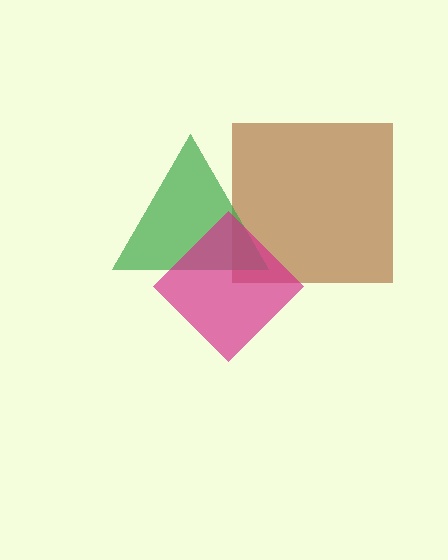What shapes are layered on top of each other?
The layered shapes are: a brown square, a green triangle, a magenta diamond.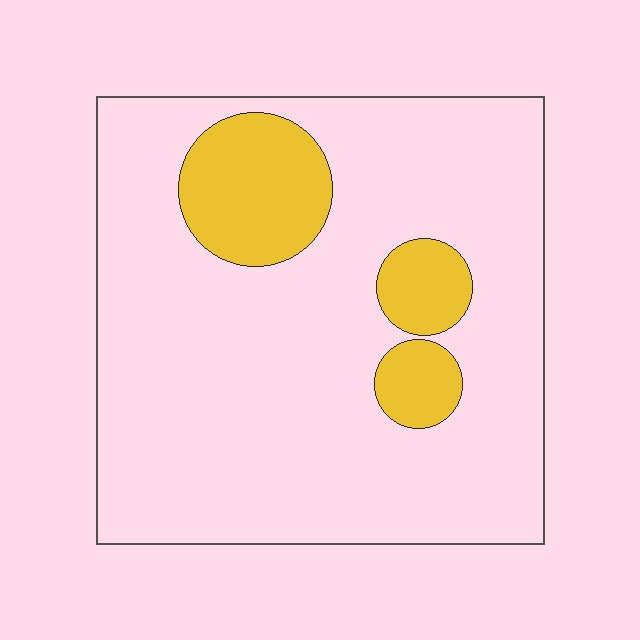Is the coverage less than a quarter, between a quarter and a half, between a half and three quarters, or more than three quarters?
Less than a quarter.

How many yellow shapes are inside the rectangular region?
3.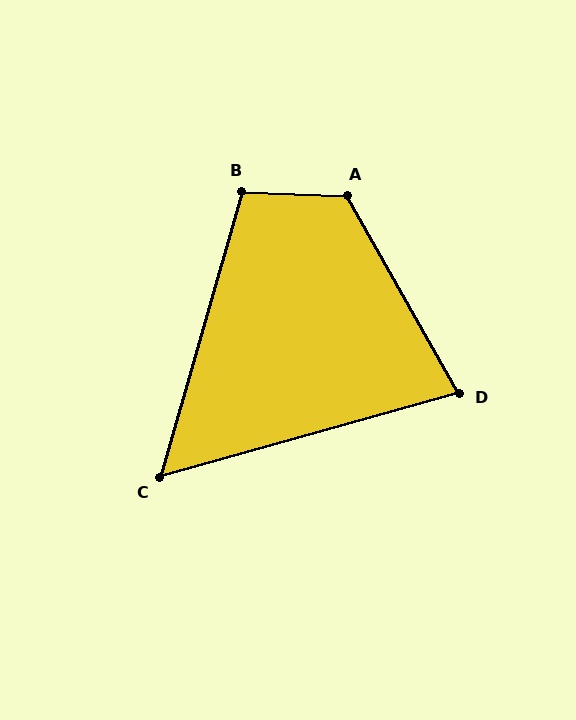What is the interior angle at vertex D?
Approximately 76 degrees (acute).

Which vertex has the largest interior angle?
A, at approximately 122 degrees.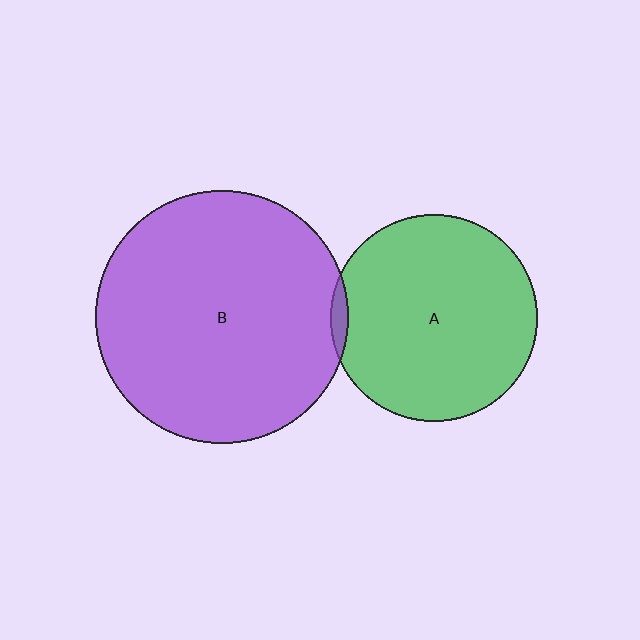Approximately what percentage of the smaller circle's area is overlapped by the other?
Approximately 5%.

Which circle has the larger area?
Circle B (purple).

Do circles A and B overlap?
Yes.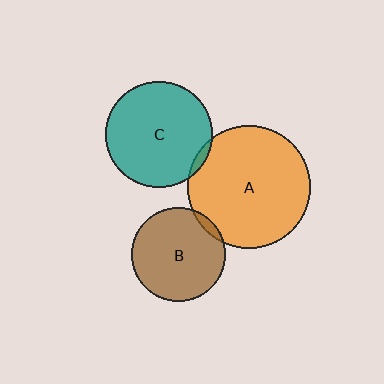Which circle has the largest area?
Circle A (orange).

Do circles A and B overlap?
Yes.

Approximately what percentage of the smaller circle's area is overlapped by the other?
Approximately 5%.